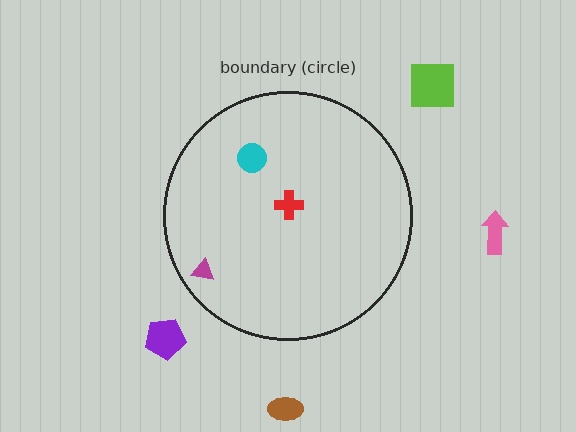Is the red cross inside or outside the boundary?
Inside.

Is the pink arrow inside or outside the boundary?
Outside.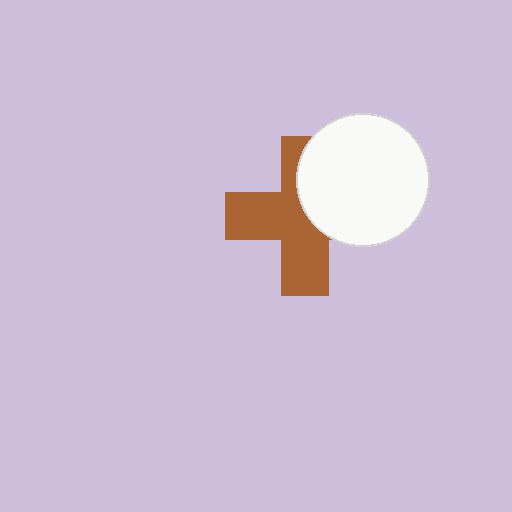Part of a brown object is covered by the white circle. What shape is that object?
It is a cross.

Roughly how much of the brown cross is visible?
About half of it is visible (roughly 59%).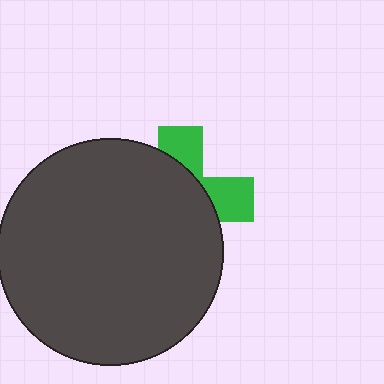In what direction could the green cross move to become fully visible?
The green cross could move right. That would shift it out from behind the dark gray circle entirely.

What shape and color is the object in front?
The object in front is a dark gray circle.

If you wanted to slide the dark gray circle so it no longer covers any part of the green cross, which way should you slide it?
Slide it left — that is the most direct way to separate the two shapes.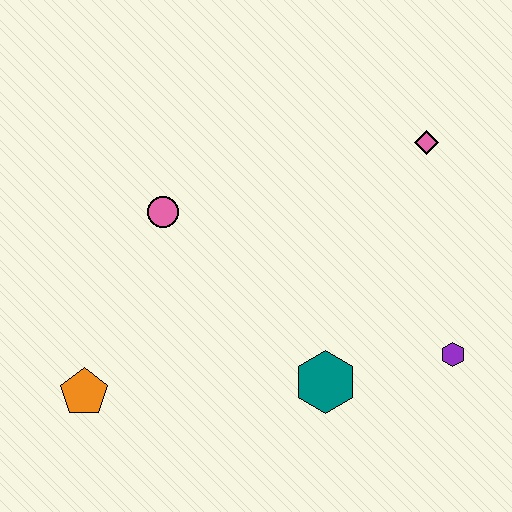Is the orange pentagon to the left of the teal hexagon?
Yes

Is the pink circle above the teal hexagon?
Yes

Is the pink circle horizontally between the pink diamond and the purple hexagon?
No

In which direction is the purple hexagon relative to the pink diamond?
The purple hexagon is below the pink diamond.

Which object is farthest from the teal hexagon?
The pink diamond is farthest from the teal hexagon.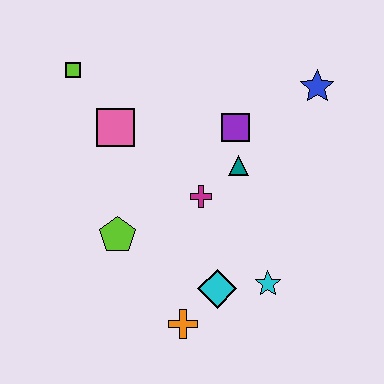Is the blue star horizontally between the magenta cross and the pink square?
No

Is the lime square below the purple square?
No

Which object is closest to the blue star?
The purple square is closest to the blue star.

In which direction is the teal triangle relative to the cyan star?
The teal triangle is above the cyan star.